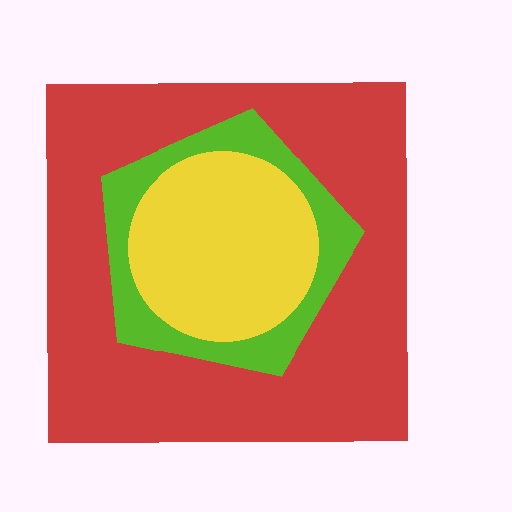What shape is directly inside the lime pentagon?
The yellow circle.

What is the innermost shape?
The yellow circle.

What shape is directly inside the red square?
The lime pentagon.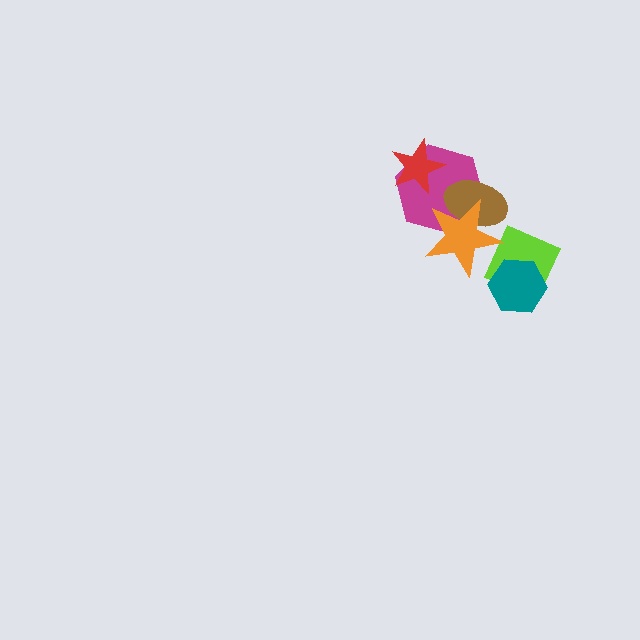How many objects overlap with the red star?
1 object overlaps with the red star.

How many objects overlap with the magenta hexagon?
3 objects overlap with the magenta hexagon.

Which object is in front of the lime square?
The teal hexagon is in front of the lime square.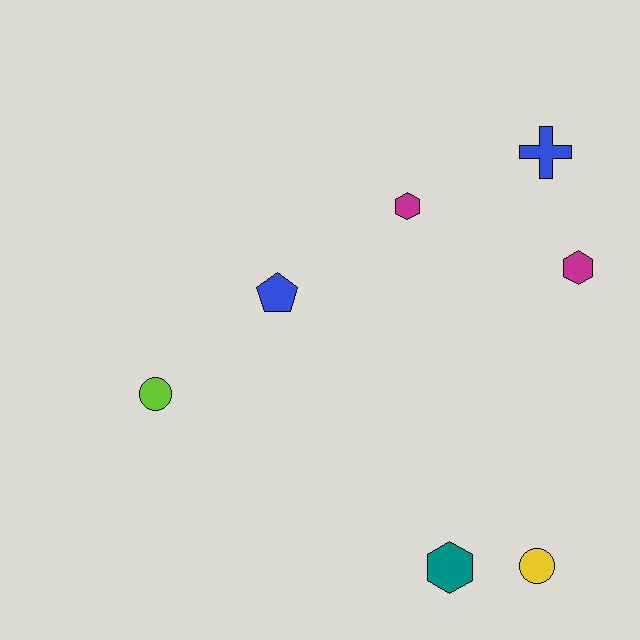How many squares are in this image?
There are no squares.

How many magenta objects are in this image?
There are 2 magenta objects.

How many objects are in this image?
There are 7 objects.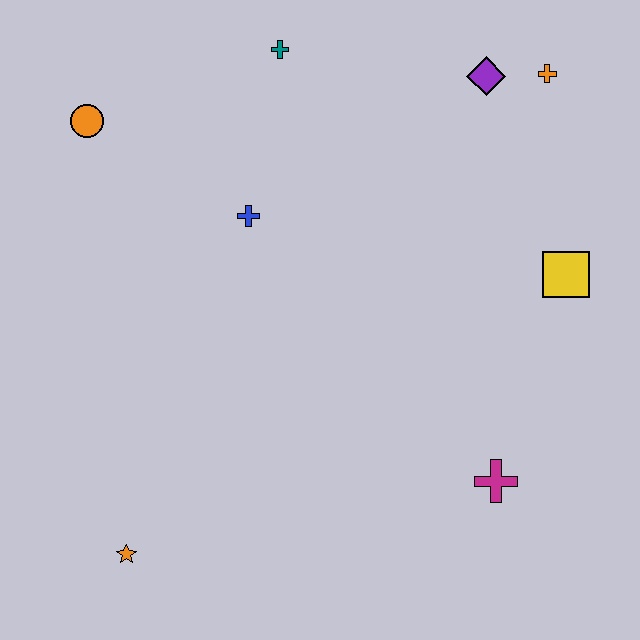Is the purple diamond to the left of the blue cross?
No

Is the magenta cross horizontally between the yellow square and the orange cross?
No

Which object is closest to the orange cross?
The purple diamond is closest to the orange cross.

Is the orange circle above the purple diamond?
No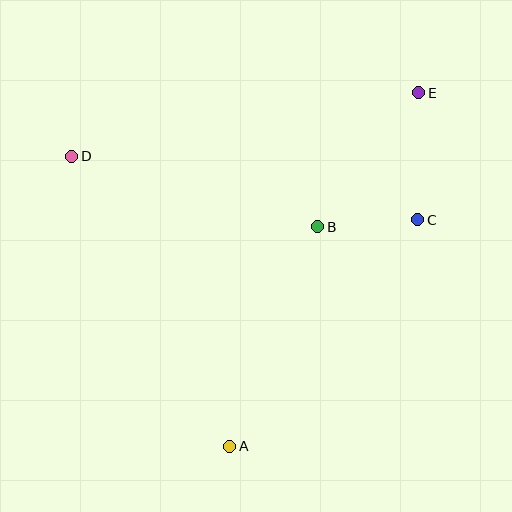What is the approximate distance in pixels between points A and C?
The distance between A and C is approximately 294 pixels.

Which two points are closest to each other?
Points B and C are closest to each other.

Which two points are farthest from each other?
Points A and E are farthest from each other.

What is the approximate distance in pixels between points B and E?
The distance between B and E is approximately 168 pixels.